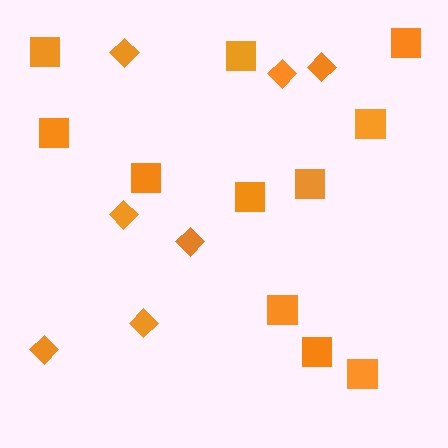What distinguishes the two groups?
There are 2 groups: one group of diamonds (7) and one group of squares (11).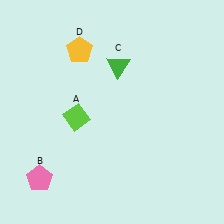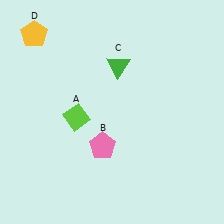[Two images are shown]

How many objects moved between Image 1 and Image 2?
2 objects moved between the two images.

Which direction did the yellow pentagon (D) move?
The yellow pentagon (D) moved left.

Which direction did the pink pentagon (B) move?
The pink pentagon (B) moved right.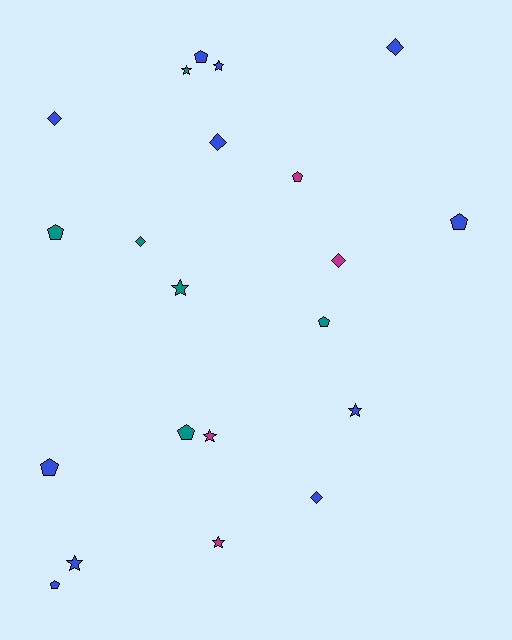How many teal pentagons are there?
There are 3 teal pentagons.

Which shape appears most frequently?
Pentagon, with 8 objects.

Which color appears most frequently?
Blue, with 11 objects.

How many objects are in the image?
There are 21 objects.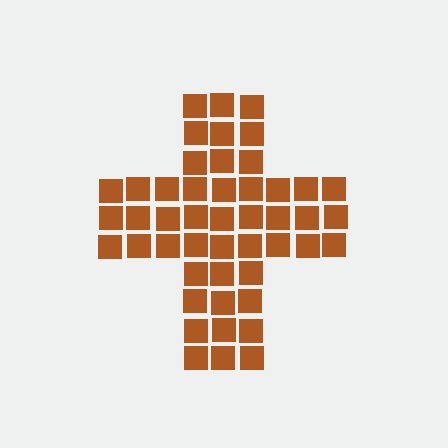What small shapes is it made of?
It is made of small squares.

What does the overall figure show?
The overall figure shows a cross.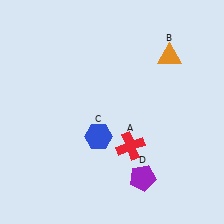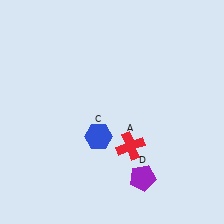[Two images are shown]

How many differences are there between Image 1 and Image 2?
There is 1 difference between the two images.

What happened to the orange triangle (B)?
The orange triangle (B) was removed in Image 2. It was in the top-right area of Image 1.